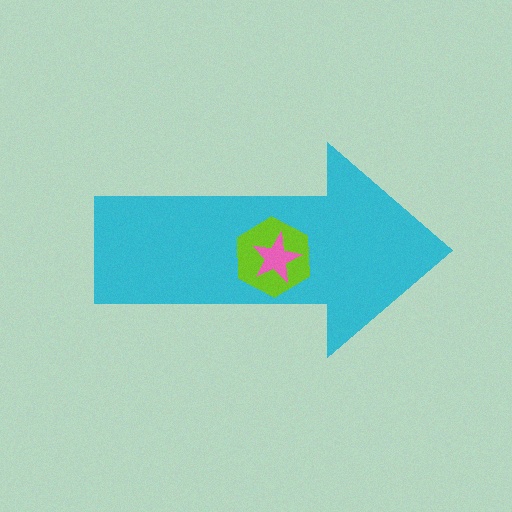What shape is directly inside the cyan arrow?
The lime hexagon.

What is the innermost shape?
The pink star.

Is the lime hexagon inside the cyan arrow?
Yes.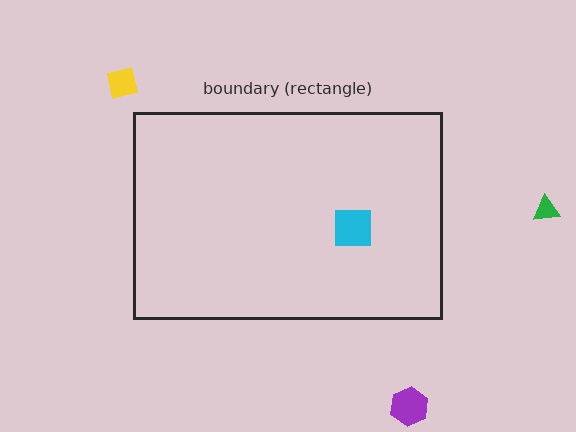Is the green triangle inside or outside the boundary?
Outside.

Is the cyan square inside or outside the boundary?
Inside.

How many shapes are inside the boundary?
1 inside, 3 outside.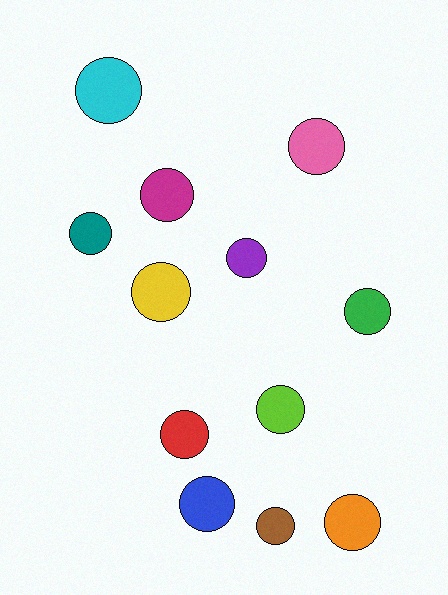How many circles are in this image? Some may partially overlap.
There are 12 circles.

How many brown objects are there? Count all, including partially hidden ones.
There is 1 brown object.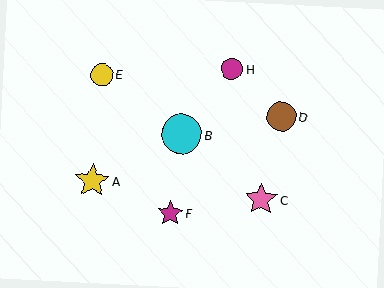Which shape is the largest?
The cyan circle (labeled B) is the largest.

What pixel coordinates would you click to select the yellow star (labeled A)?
Click at (92, 181) to select the yellow star A.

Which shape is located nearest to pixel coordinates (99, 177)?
The yellow star (labeled A) at (92, 181) is nearest to that location.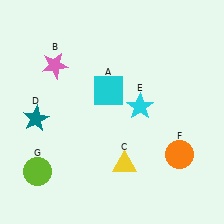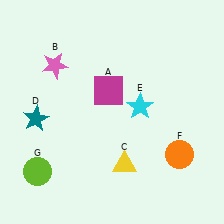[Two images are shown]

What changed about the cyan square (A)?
In Image 1, A is cyan. In Image 2, it changed to magenta.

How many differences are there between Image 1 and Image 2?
There is 1 difference between the two images.